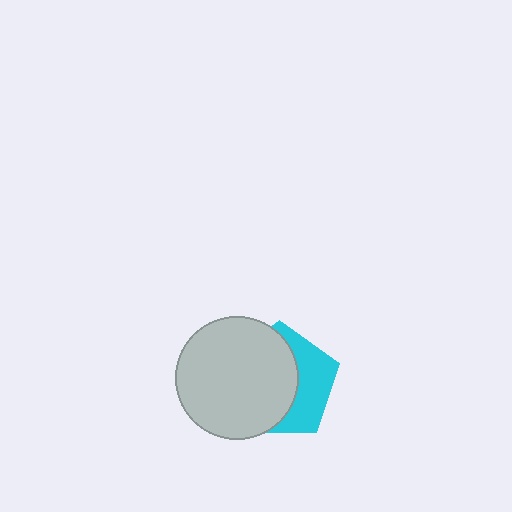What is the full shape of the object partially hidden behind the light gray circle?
The partially hidden object is a cyan pentagon.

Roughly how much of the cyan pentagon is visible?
A small part of it is visible (roughly 39%).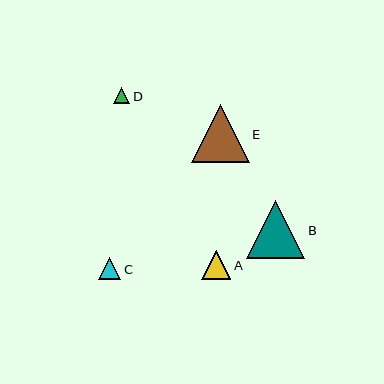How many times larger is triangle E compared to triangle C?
Triangle E is approximately 2.6 times the size of triangle C.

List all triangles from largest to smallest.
From largest to smallest: B, E, A, C, D.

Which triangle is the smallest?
Triangle D is the smallest with a size of approximately 16 pixels.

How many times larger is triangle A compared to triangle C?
Triangle A is approximately 1.3 times the size of triangle C.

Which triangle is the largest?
Triangle B is the largest with a size of approximately 58 pixels.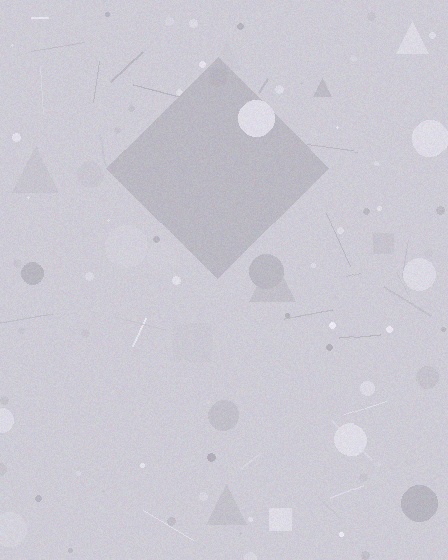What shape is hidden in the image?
A diamond is hidden in the image.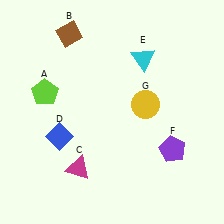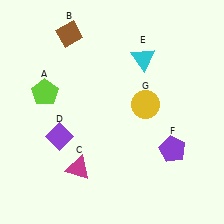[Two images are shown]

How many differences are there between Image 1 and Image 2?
There is 1 difference between the two images.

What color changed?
The diamond (D) changed from blue in Image 1 to purple in Image 2.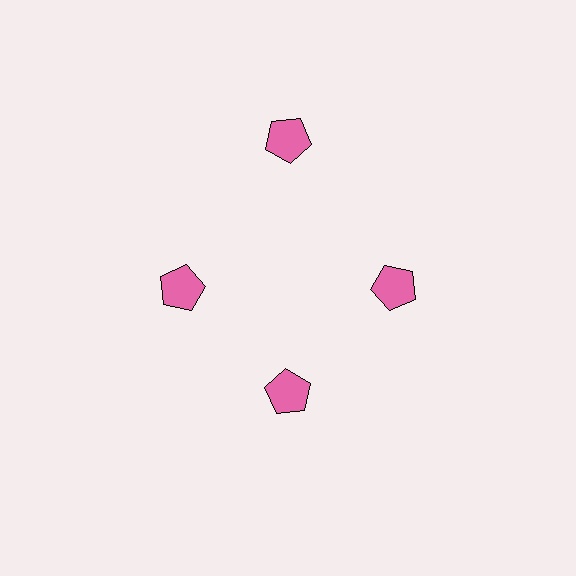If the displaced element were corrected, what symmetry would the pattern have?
It would have 4-fold rotational symmetry — the pattern would map onto itself every 90 degrees.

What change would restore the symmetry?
The symmetry would be restored by moving it inward, back onto the ring so that all 4 pentagons sit at equal angles and equal distance from the center.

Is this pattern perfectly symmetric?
No. The 4 pink pentagons are arranged in a ring, but one element near the 12 o'clock position is pushed outward from the center, breaking the 4-fold rotational symmetry.